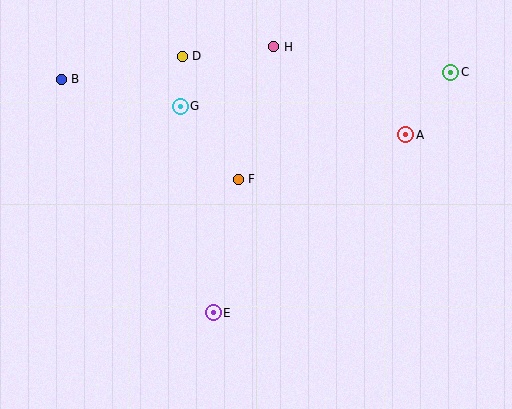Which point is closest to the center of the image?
Point F at (238, 179) is closest to the center.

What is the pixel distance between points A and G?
The distance between A and G is 228 pixels.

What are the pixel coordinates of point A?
Point A is at (406, 135).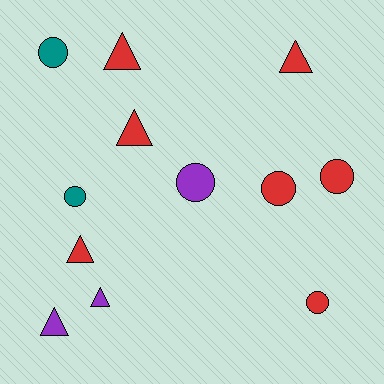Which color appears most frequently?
Red, with 7 objects.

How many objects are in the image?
There are 12 objects.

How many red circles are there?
There are 3 red circles.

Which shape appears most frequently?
Circle, with 6 objects.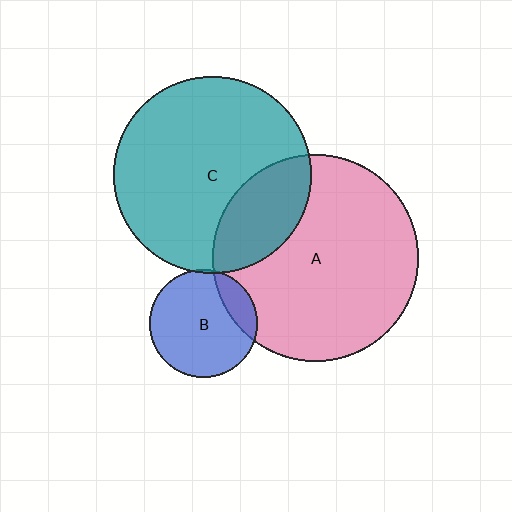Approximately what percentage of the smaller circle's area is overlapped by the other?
Approximately 25%.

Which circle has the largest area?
Circle A (pink).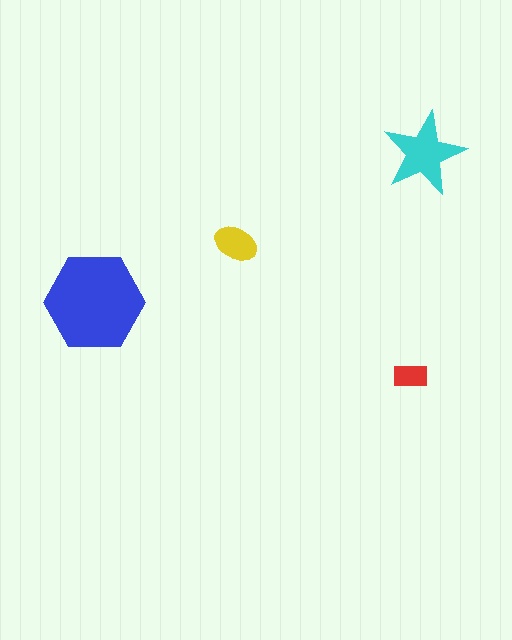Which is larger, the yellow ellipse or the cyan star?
The cyan star.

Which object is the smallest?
The red rectangle.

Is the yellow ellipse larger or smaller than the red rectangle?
Larger.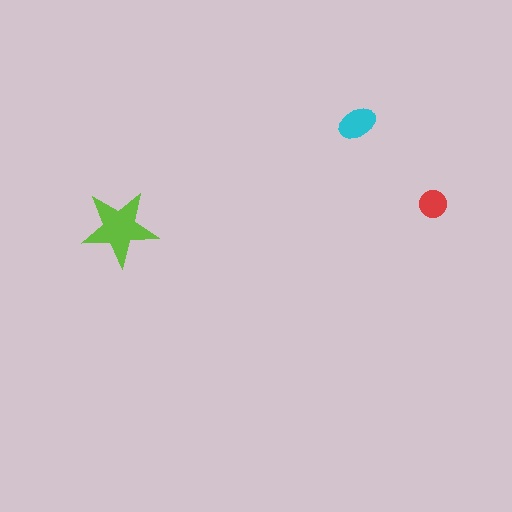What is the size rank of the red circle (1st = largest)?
3rd.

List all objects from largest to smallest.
The lime star, the cyan ellipse, the red circle.